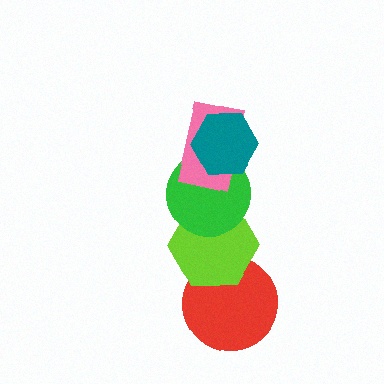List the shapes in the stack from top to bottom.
From top to bottom: the teal hexagon, the pink rectangle, the green circle, the lime hexagon, the red circle.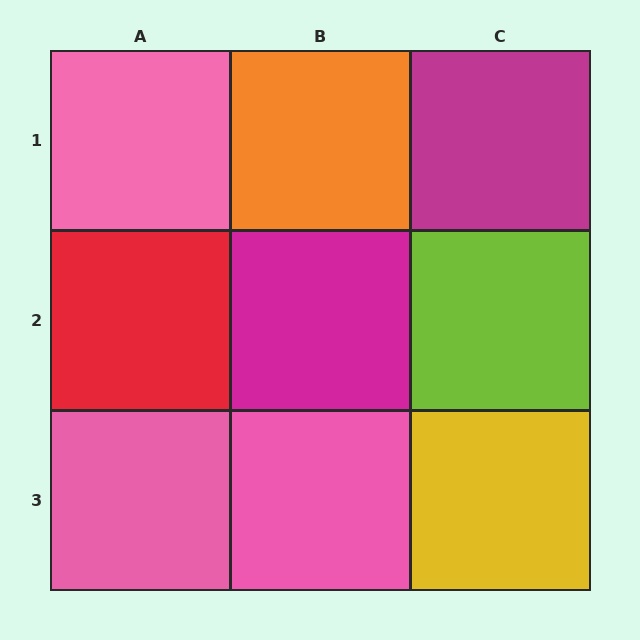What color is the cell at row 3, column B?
Pink.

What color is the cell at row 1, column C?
Magenta.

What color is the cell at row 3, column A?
Pink.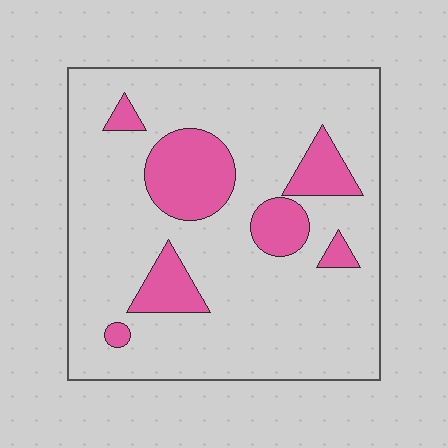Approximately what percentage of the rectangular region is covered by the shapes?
Approximately 20%.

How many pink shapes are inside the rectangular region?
7.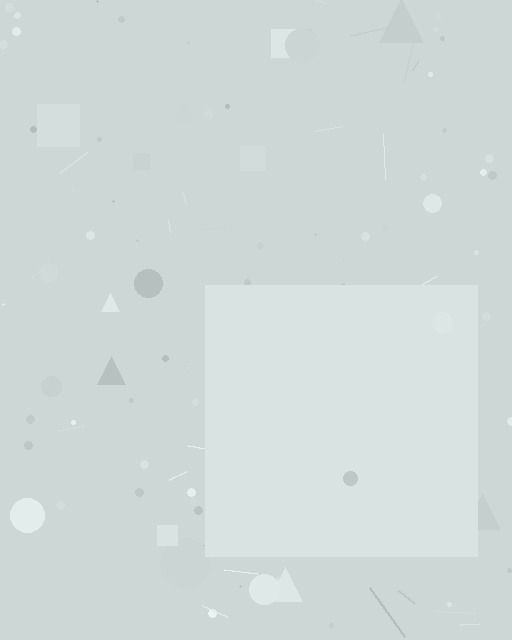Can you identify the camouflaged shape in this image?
The camouflaged shape is a square.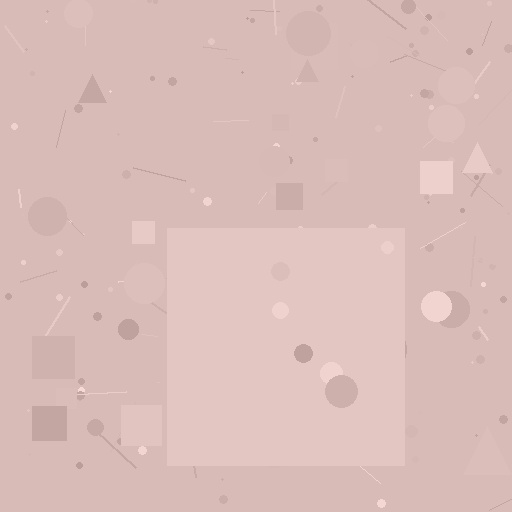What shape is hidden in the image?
A square is hidden in the image.